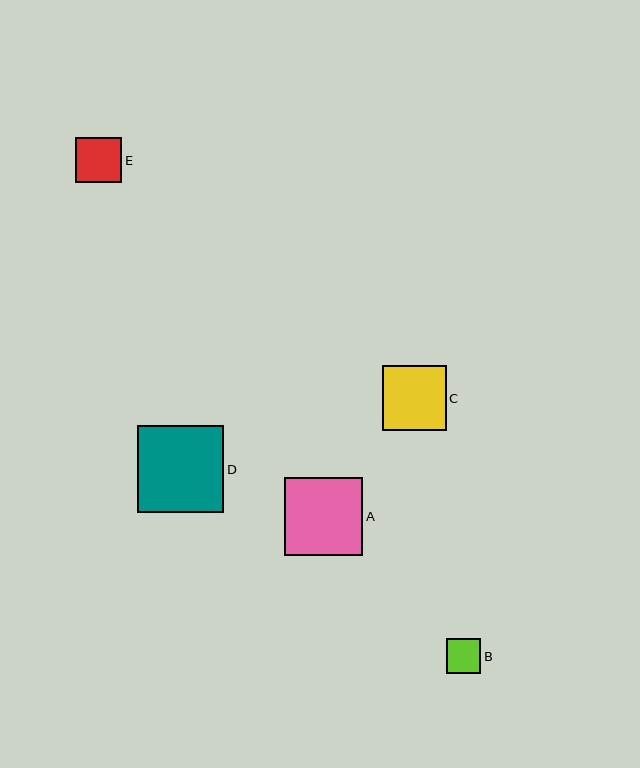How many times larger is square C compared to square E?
Square C is approximately 1.4 times the size of square E.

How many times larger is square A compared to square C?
Square A is approximately 1.2 times the size of square C.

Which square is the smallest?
Square B is the smallest with a size of approximately 34 pixels.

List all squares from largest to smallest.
From largest to smallest: D, A, C, E, B.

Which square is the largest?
Square D is the largest with a size of approximately 86 pixels.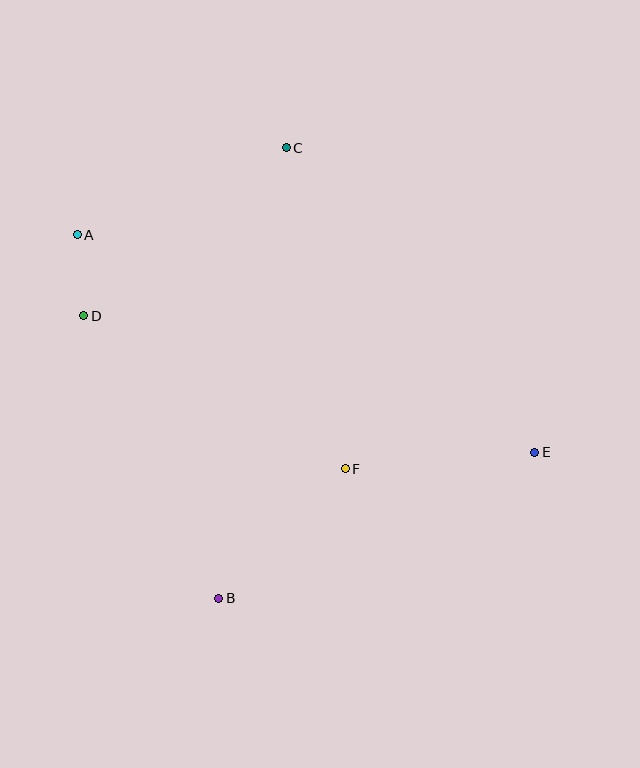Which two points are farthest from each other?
Points A and E are farthest from each other.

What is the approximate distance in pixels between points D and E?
The distance between D and E is approximately 471 pixels.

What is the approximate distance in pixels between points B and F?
The distance between B and F is approximately 181 pixels.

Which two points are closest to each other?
Points A and D are closest to each other.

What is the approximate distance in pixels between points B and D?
The distance between B and D is approximately 313 pixels.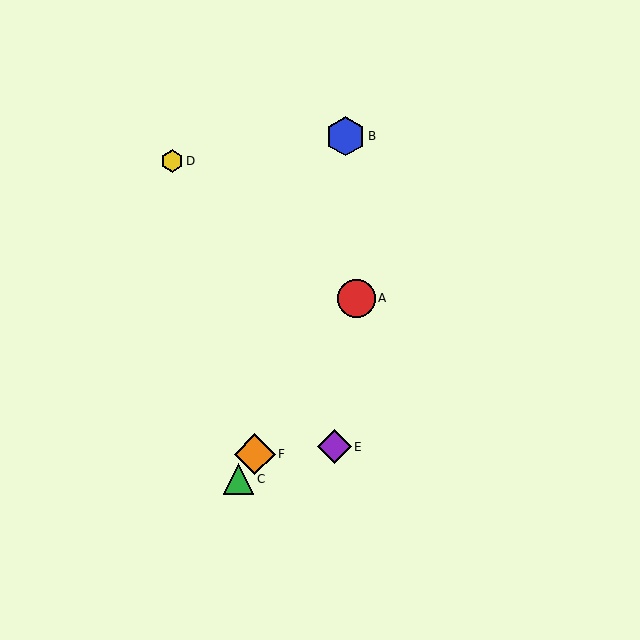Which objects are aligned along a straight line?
Objects A, C, F are aligned along a straight line.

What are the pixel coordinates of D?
Object D is at (172, 161).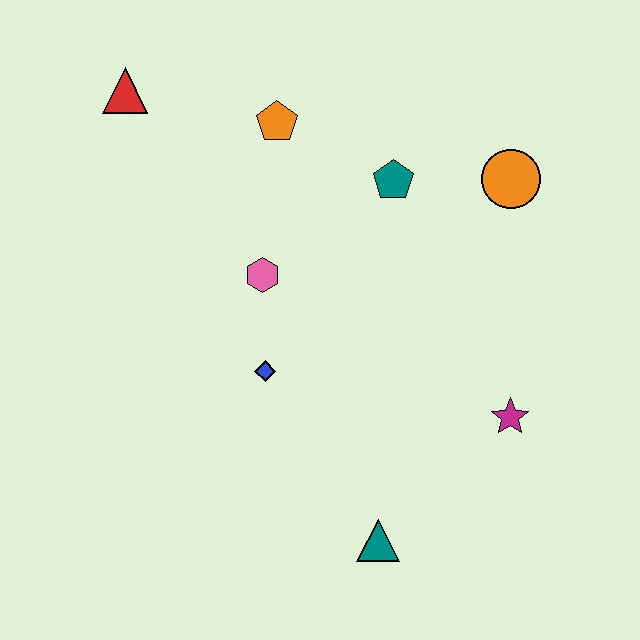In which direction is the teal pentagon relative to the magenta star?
The teal pentagon is above the magenta star.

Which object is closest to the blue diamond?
The pink hexagon is closest to the blue diamond.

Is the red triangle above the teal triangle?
Yes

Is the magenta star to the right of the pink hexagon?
Yes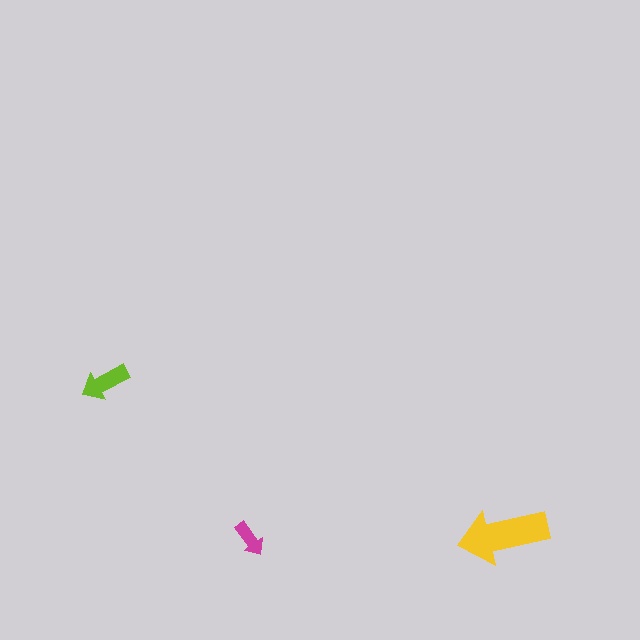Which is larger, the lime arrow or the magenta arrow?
The lime one.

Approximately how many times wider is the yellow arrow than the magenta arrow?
About 2.5 times wider.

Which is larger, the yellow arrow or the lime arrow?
The yellow one.